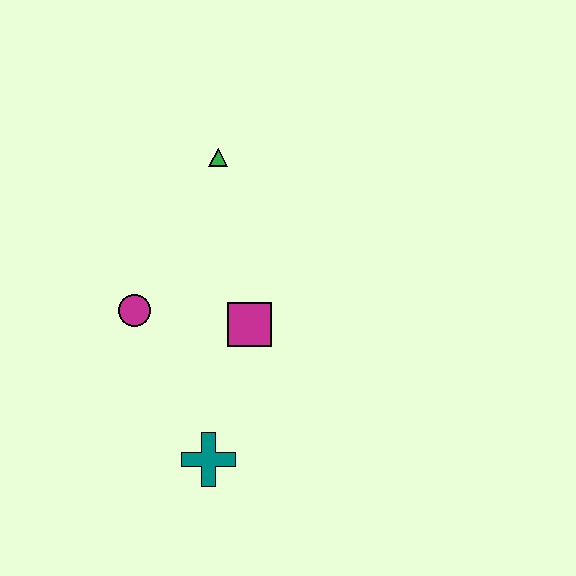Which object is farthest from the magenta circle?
The green triangle is farthest from the magenta circle.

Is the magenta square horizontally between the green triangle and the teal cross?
No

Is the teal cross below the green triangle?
Yes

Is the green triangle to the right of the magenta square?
No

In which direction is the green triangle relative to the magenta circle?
The green triangle is above the magenta circle.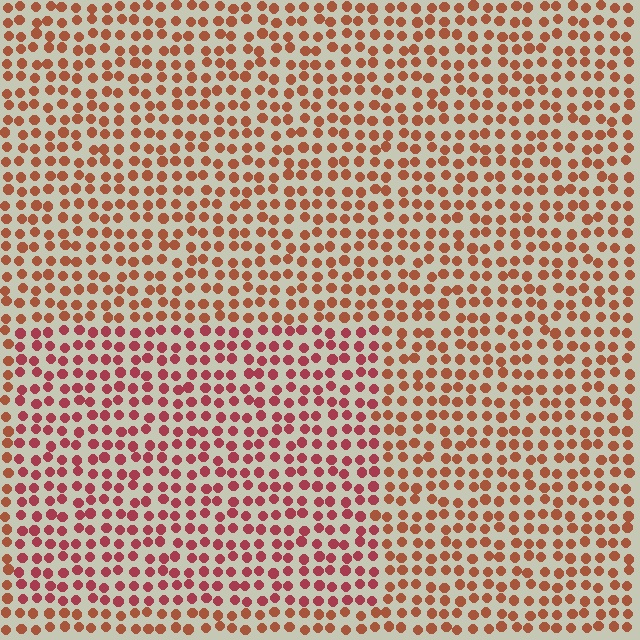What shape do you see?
I see a rectangle.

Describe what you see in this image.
The image is filled with small brown elements in a uniform arrangement. A rectangle-shaped region is visible where the elements are tinted to a slightly different hue, forming a subtle color boundary.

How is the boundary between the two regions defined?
The boundary is defined purely by a slight shift in hue (about 26 degrees). Spacing, size, and orientation are identical on both sides.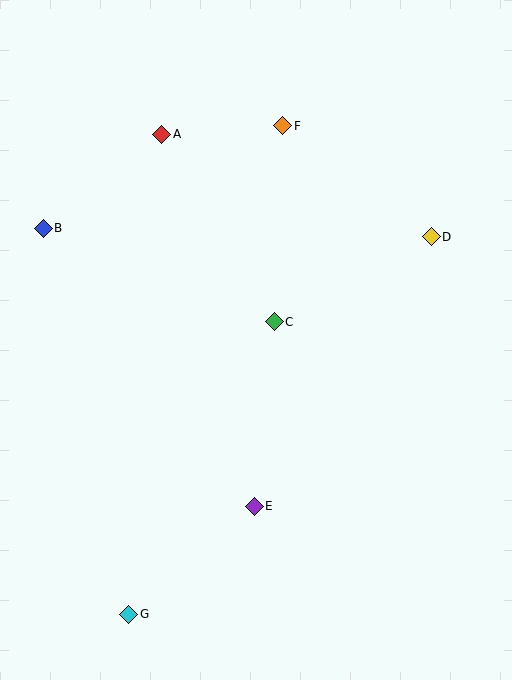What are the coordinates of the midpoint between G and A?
The midpoint between G and A is at (145, 374).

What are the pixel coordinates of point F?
Point F is at (283, 126).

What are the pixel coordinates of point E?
Point E is at (254, 506).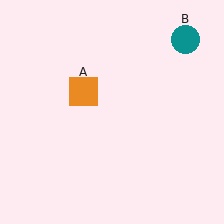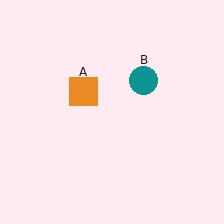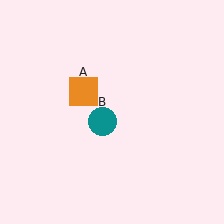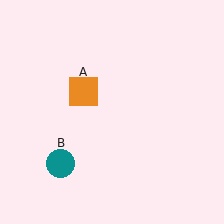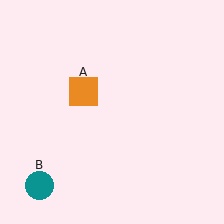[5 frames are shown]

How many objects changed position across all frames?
1 object changed position: teal circle (object B).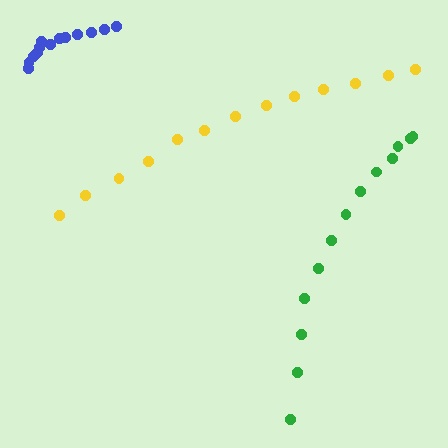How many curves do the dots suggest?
There are 3 distinct paths.